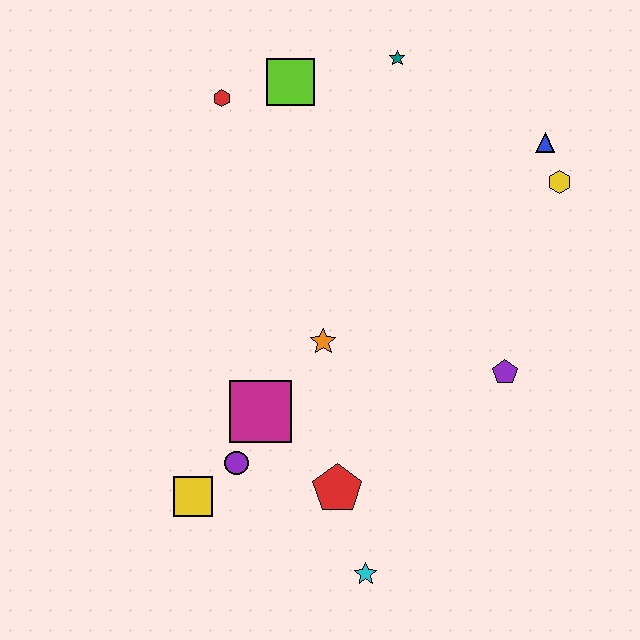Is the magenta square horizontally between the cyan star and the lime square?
No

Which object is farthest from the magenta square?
The blue triangle is farthest from the magenta square.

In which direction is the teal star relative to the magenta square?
The teal star is above the magenta square.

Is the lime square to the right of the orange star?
No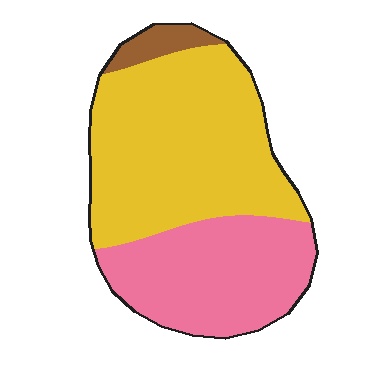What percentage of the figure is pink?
Pink covers roughly 35% of the figure.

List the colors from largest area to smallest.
From largest to smallest: yellow, pink, brown.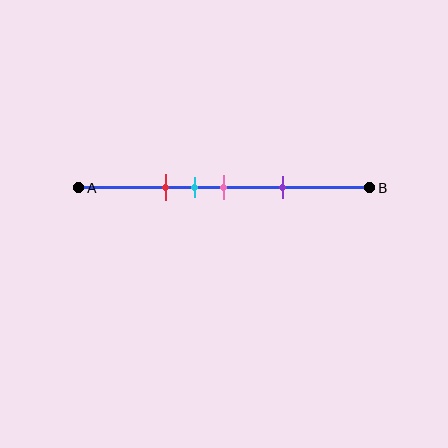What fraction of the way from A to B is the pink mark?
The pink mark is approximately 50% (0.5) of the way from A to B.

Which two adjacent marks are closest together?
The cyan and pink marks are the closest adjacent pair.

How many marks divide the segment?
There are 4 marks dividing the segment.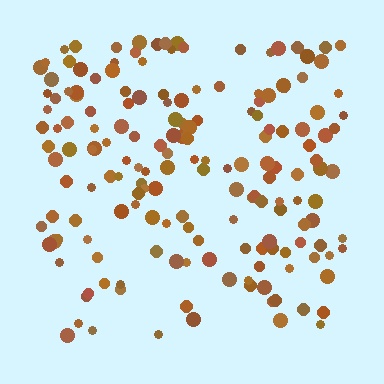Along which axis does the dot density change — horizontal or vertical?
Vertical.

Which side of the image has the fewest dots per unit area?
The bottom.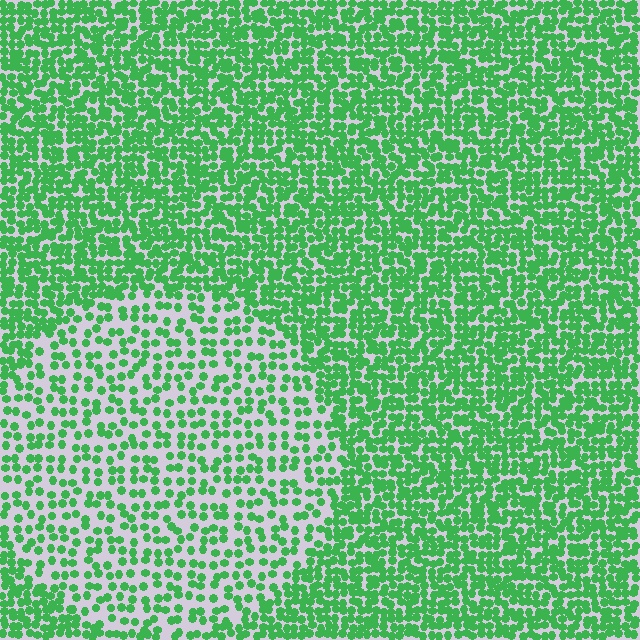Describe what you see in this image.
The image contains small green elements arranged at two different densities. A circle-shaped region is visible where the elements are less densely packed than the surrounding area.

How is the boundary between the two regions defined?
The boundary is defined by a change in element density (approximately 2.1x ratio). All elements are the same color, size, and shape.